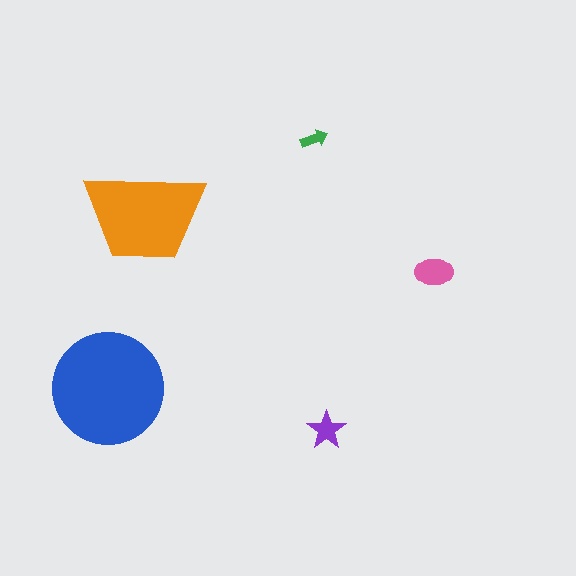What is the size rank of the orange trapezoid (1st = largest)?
2nd.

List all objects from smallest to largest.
The green arrow, the purple star, the pink ellipse, the orange trapezoid, the blue circle.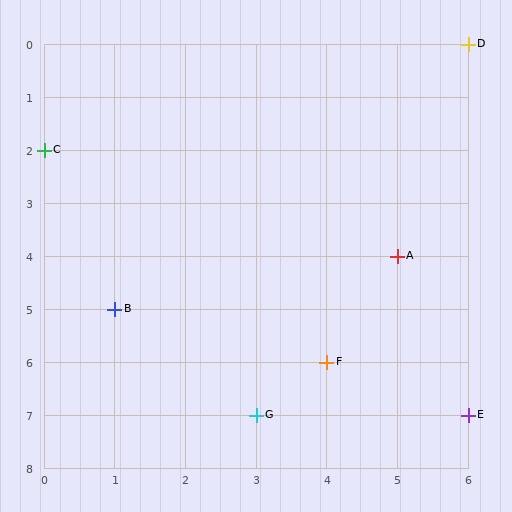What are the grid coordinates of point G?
Point G is at grid coordinates (3, 7).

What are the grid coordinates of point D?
Point D is at grid coordinates (6, 0).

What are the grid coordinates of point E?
Point E is at grid coordinates (6, 7).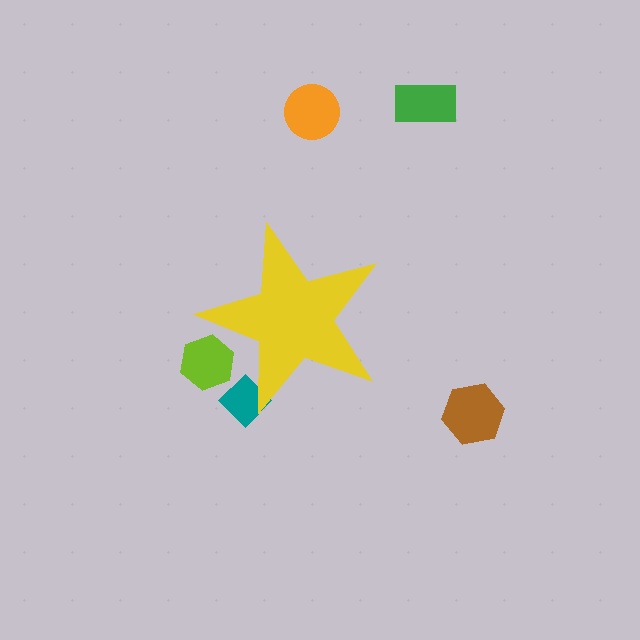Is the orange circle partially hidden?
No, the orange circle is fully visible.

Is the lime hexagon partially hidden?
Yes, the lime hexagon is partially hidden behind the yellow star.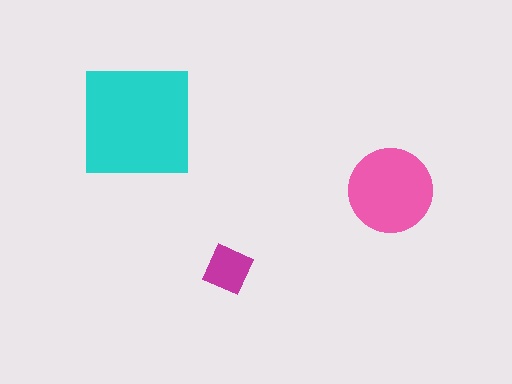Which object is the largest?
The cyan square.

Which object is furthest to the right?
The pink circle is rightmost.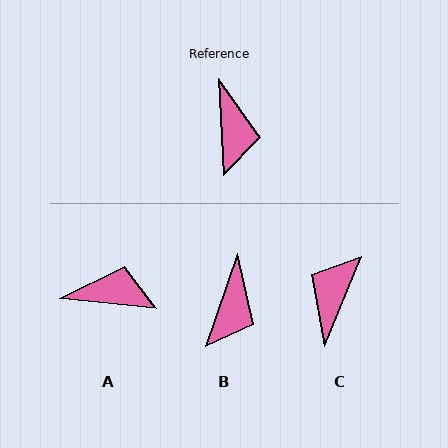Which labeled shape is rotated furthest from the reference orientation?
C, about 155 degrees away.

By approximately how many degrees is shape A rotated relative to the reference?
Approximately 82 degrees counter-clockwise.